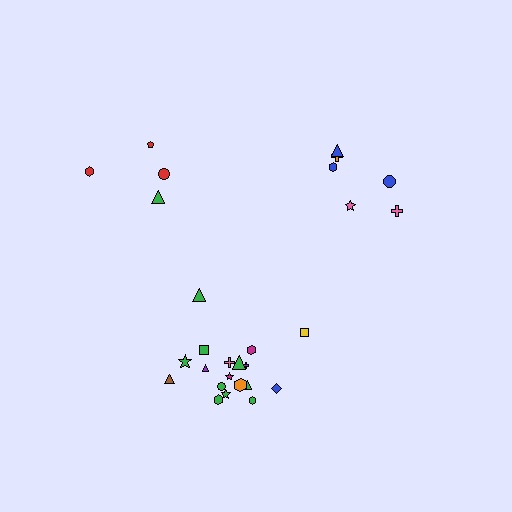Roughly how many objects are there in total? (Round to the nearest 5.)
Roughly 30 objects in total.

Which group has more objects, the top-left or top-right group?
The top-right group.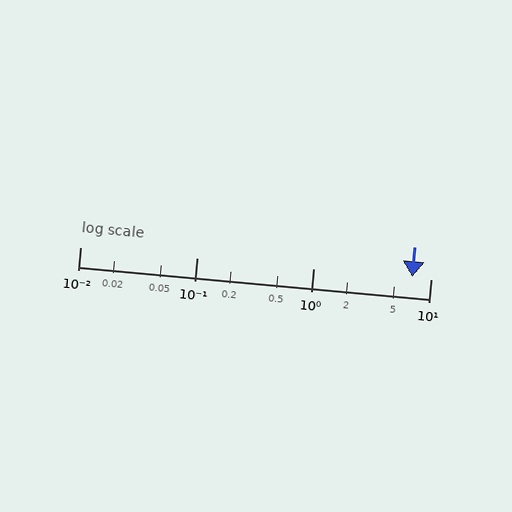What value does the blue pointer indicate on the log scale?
The pointer indicates approximately 7.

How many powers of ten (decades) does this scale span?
The scale spans 3 decades, from 0.01 to 10.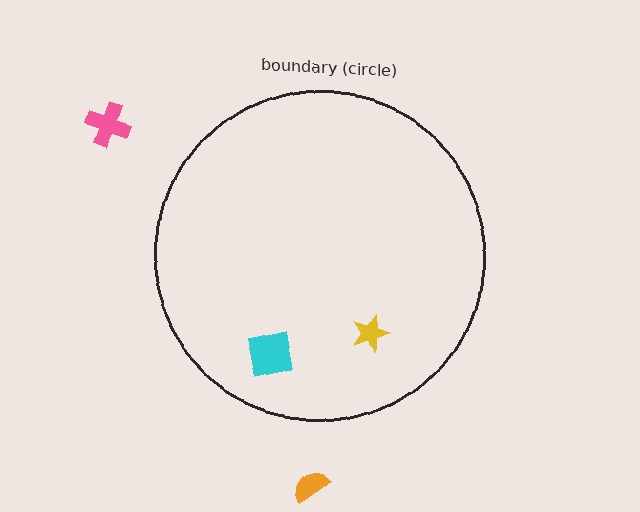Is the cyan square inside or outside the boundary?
Inside.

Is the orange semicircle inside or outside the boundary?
Outside.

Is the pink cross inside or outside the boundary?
Outside.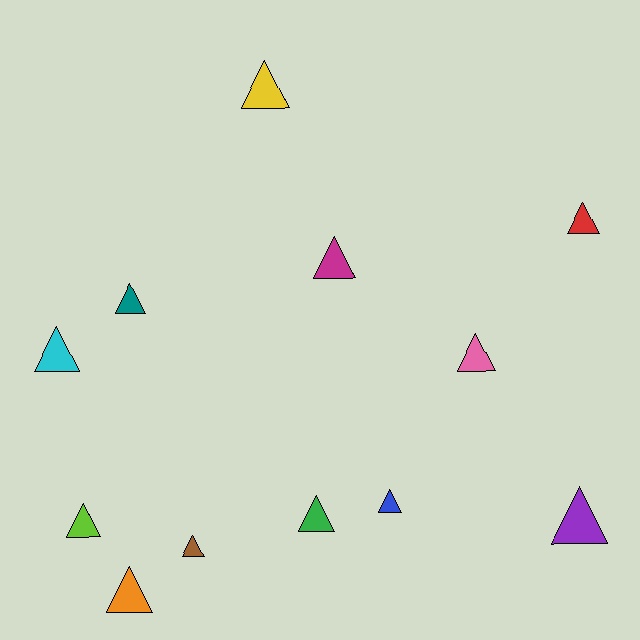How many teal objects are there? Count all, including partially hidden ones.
There is 1 teal object.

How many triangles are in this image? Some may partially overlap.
There are 12 triangles.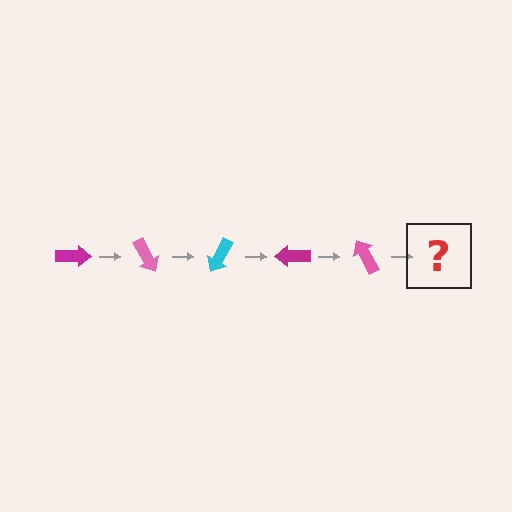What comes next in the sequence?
The next element should be a cyan arrow, rotated 300 degrees from the start.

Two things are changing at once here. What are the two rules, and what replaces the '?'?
The two rules are that it rotates 60 degrees each step and the color cycles through magenta, pink, and cyan. The '?' should be a cyan arrow, rotated 300 degrees from the start.